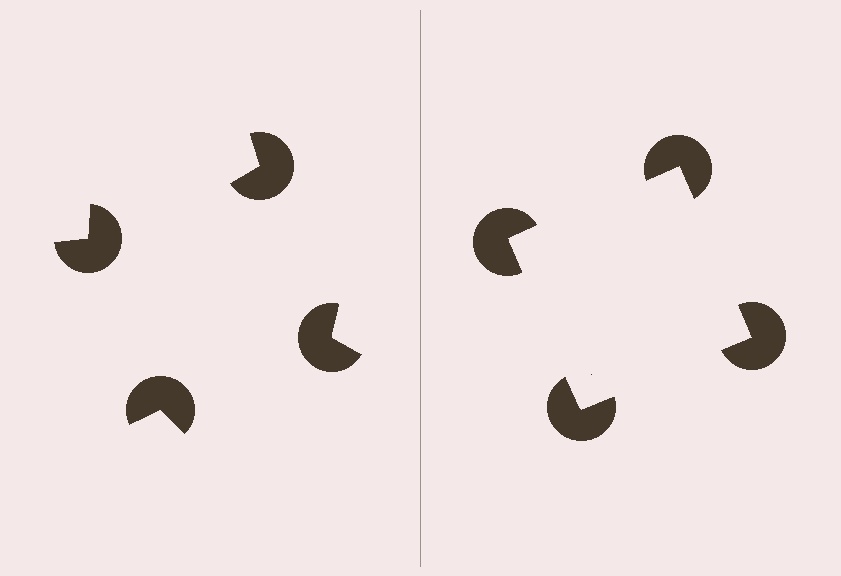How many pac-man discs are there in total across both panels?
8 — 4 on each side.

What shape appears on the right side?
An illusory square.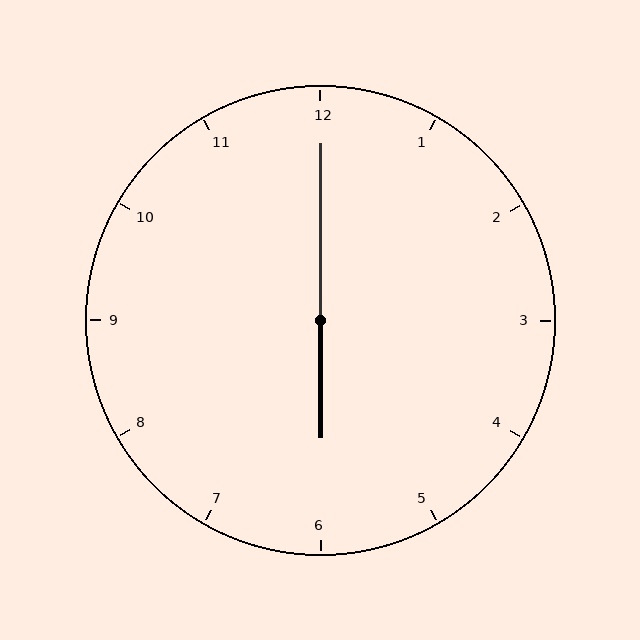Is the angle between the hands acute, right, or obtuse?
It is obtuse.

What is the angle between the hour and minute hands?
Approximately 180 degrees.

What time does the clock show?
6:00.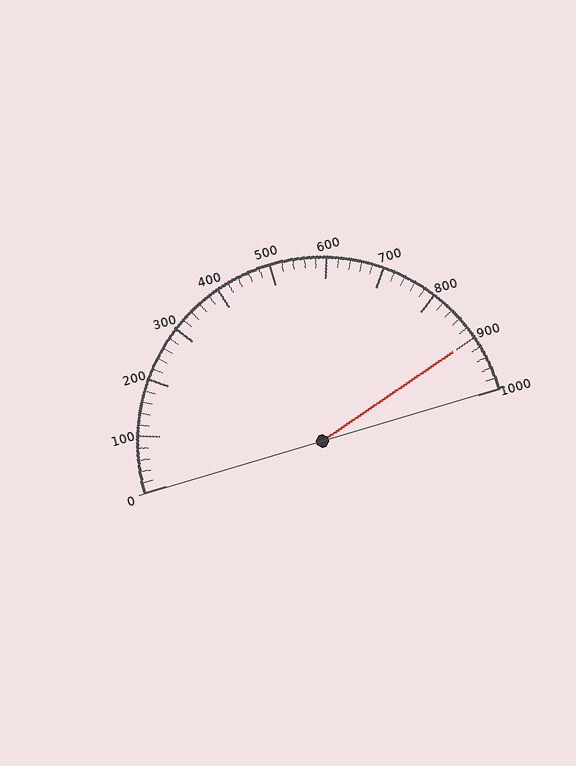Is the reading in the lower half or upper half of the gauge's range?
The reading is in the upper half of the range (0 to 1000).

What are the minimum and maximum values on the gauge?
The gauge ranges from 0 to 1000.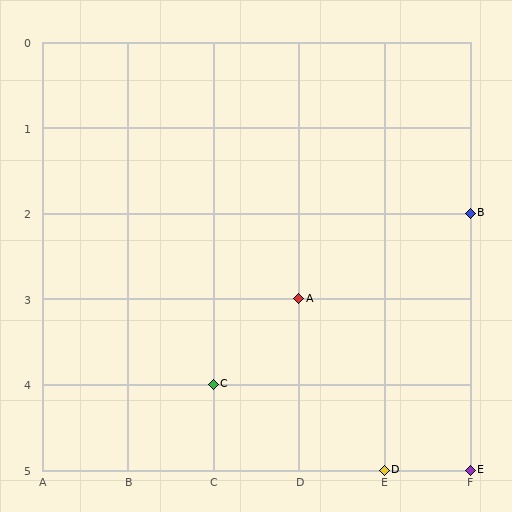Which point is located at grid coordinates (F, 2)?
Point B is at (F, 2).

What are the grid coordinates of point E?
Point E is at grid coordinates (F, 5).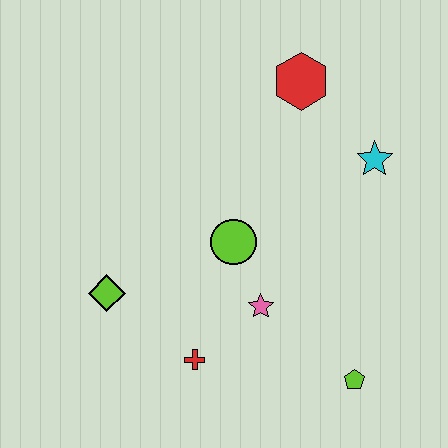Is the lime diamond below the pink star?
No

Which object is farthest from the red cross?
The red hexagon is farthest from the red cross.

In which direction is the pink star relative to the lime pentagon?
The pink star is to the left of the lime pentagon.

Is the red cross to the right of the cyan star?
No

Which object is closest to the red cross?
The pink star is closest to the red cross.